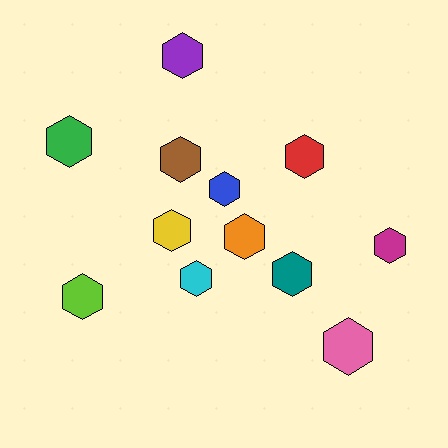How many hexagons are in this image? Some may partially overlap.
There are 12 hexagons.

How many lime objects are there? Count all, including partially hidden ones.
There is 1 lime object.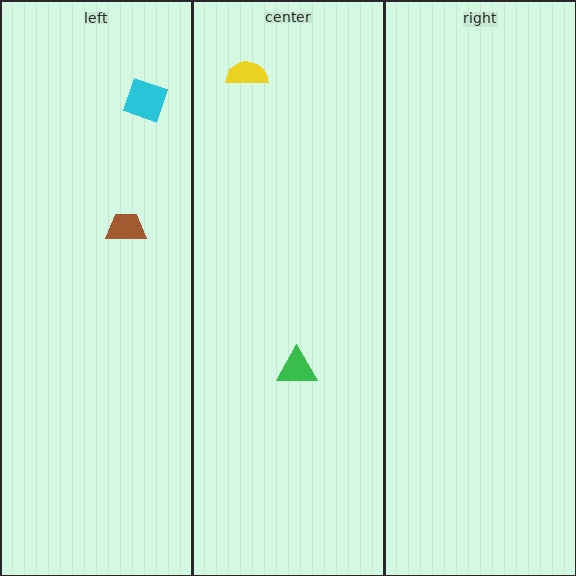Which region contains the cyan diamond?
The left region.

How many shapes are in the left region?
2.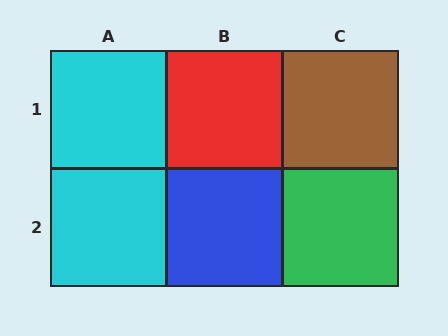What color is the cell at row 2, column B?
Blue.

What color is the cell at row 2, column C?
Green.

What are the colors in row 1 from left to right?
Cyan, red, brown.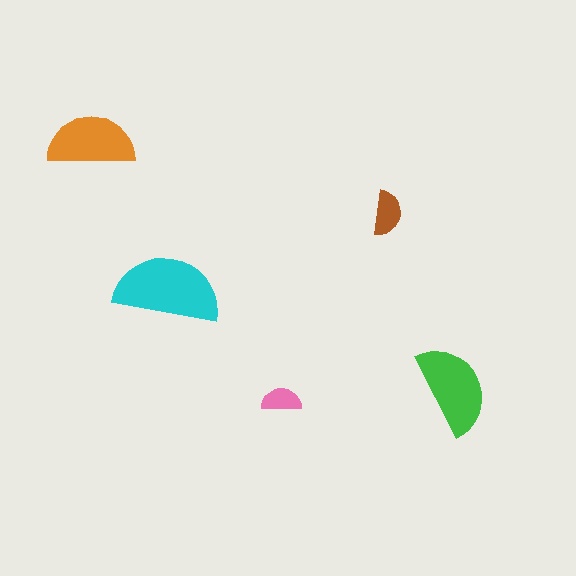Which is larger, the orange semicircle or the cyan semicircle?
The cyan one.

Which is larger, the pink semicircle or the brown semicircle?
The brown one.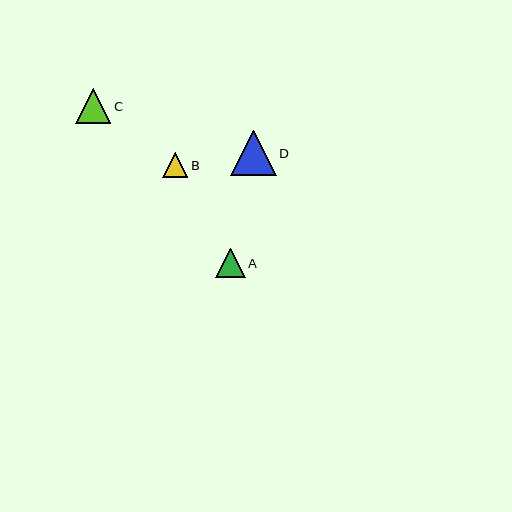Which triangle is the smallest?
Triangle B is the smallest with a size of approximately 25 pixels.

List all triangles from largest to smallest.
From largest to smallest: D, C, A, B.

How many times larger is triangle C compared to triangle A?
Triangle C is approximately 1.2 times the size of triangle A.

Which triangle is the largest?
Triangle D is the largest with a size of approximately 45 pixels.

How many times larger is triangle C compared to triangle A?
Triangle C is approximately 1.2 times the size of triangle A.